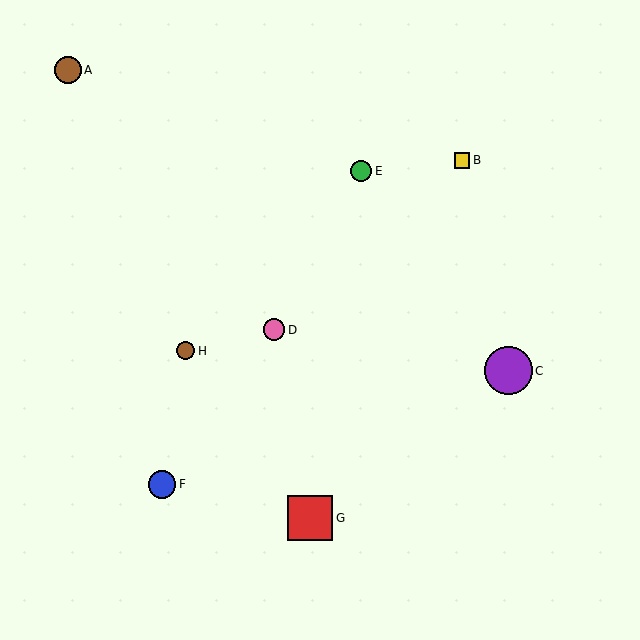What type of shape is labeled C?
Shape C is a purple circle.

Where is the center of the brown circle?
The center of the brown circle is at (186, 351).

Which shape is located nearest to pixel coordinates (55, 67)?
The brown circle (labeled A) at (68, 70) is nearest to that location.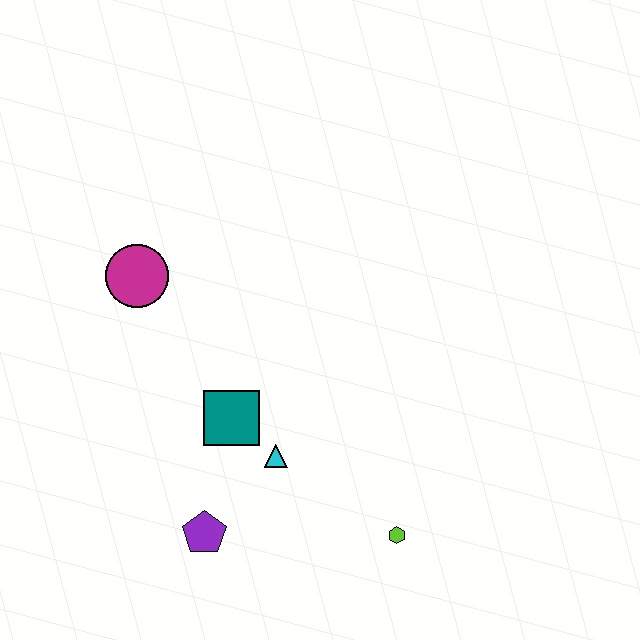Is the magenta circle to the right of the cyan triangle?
No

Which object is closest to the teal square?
The cyan triangle is closest to the teal square.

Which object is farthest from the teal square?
The lime hexagon is farthest from the teal square.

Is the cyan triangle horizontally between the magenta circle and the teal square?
No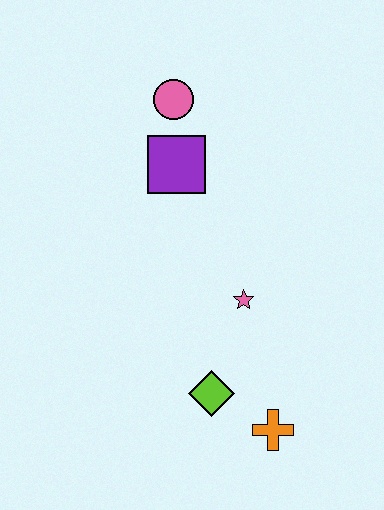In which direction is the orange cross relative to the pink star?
The orange cross is below the pink star.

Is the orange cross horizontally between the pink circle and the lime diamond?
No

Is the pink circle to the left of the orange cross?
Yes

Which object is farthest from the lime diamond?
The pink circle is farthest from the lime diamond.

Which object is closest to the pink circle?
The purple square is closest to the pink circle.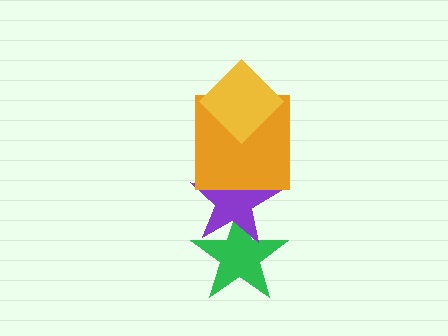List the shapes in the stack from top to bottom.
From top to bottom: the yellow diamond, the orange square, the purple star, the green star.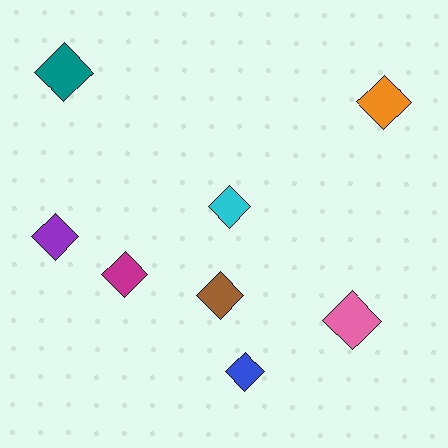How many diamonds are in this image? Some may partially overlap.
There are 8 diamonds.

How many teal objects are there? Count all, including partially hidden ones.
There is 1 teal object.